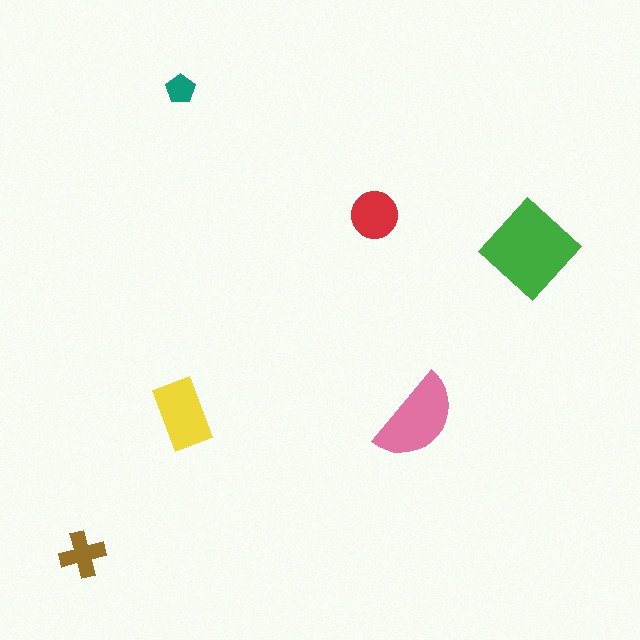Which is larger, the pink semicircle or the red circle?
The pink semicircle.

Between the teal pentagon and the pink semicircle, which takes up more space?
The pink semicircle.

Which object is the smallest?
The teal pentagon.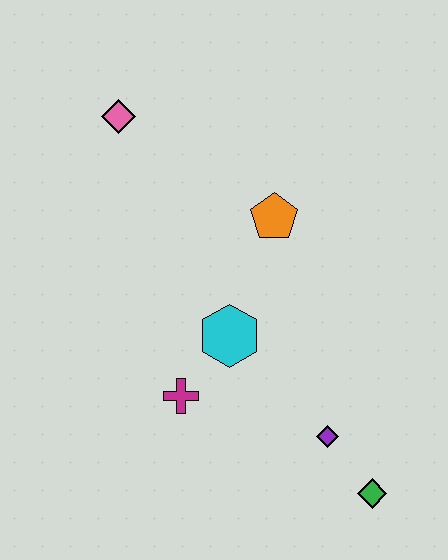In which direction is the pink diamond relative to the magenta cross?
The pink diamond is above the magenta cross.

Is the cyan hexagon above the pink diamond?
No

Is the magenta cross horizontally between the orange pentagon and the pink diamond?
Yes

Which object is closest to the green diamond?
The purple diamond is closest to the green diamond.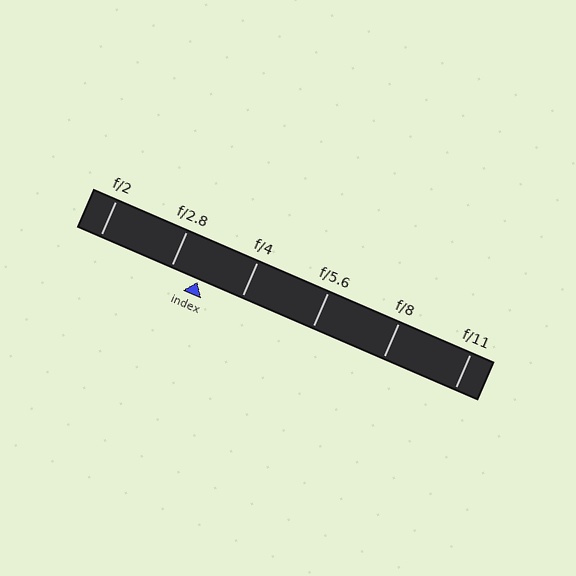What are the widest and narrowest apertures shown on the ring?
The widest aperture shown is f/2 and the narrowest is f/11.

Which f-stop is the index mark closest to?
The index mark is closest to f/2.8.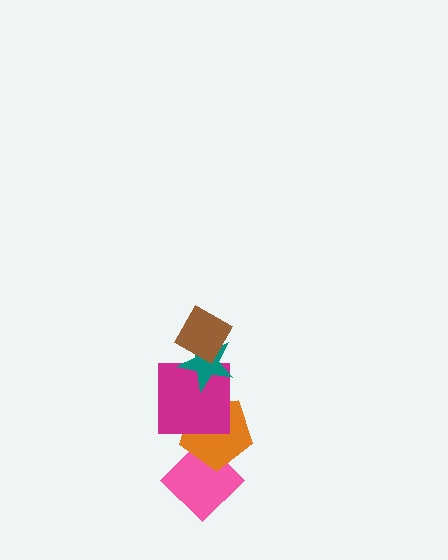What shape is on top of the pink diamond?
The orange pentagon is on top of the pink diamond.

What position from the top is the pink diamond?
The pink diamond is 5th from the top.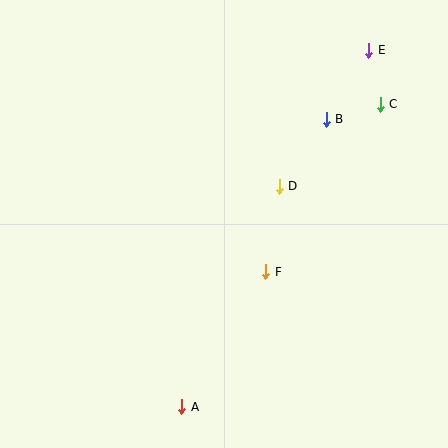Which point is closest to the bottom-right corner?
Point F is closest to the bottom-right corner.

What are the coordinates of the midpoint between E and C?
The midpoint between E and C is at (375, 77).